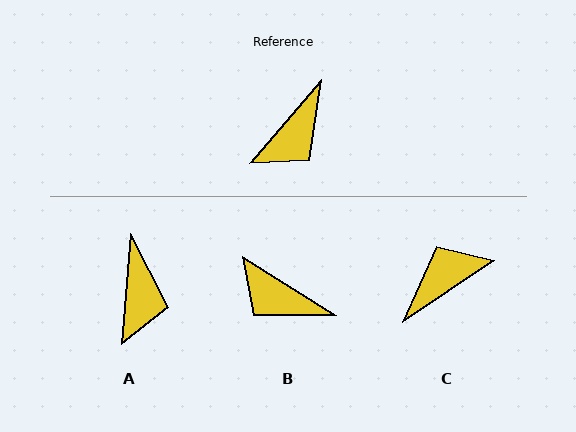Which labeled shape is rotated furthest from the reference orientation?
C, about 164 degrees away.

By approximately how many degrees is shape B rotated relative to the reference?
Approximately 81 degrees clockwise.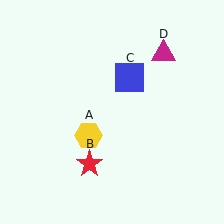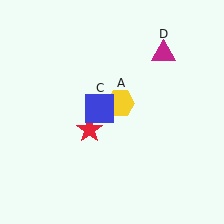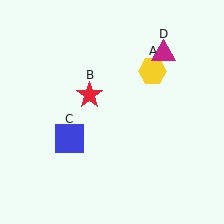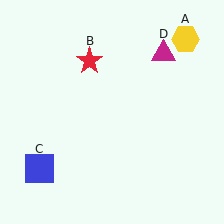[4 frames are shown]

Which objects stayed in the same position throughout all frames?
Magenta triangle (object D) remained stationary.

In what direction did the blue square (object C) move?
The blue square (object C) moved down and to the left.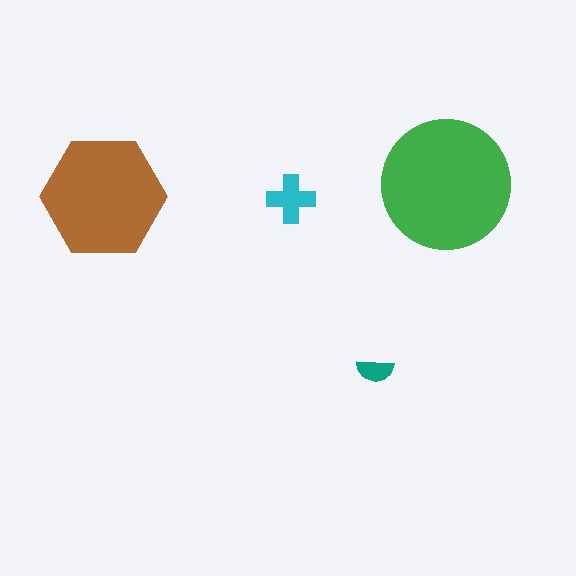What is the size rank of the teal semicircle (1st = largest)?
4th.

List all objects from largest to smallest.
The green circle, the brown hexagon, the cyan cross, the teal semicircle.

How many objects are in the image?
There are 4 objects in the image.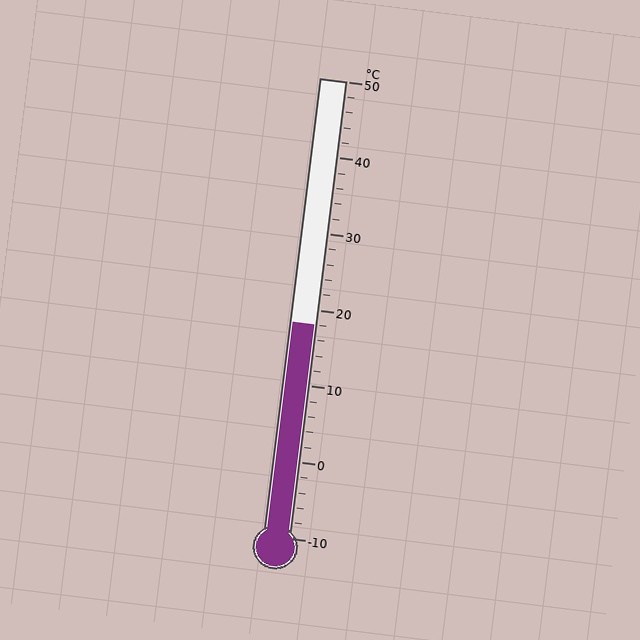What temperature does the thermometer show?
The thermometer shows approximately 18°C.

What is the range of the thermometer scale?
The thermometer scale ranges from -10°C to 50°C.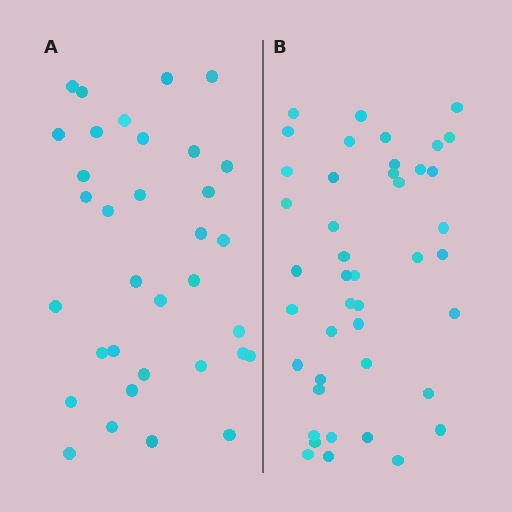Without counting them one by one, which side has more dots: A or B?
Region B (the right region) has more dots.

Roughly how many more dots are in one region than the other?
Region B has roughly 8 or so more dots than region A.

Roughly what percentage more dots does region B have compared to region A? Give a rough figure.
About 25% more.